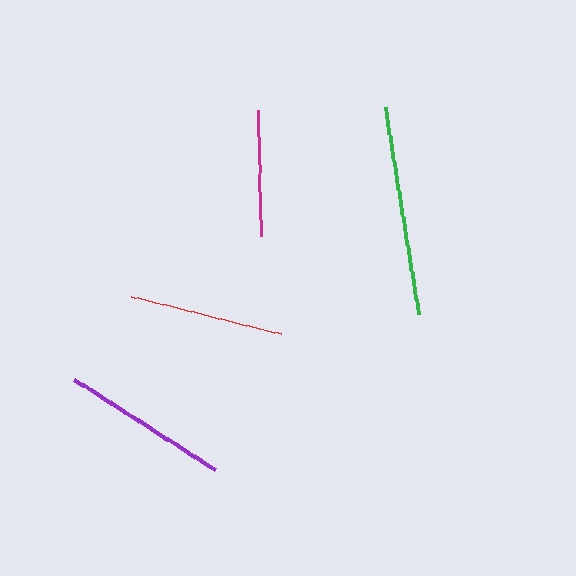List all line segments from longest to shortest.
From longest to shortest: green, purple, red, magenta.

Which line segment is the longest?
The green line is the longest at approximately 210 pixels.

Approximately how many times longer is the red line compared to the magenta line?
The red line is approximately 1.2 times the length of the magenta line.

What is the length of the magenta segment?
The magenta segment is approximately 126 pixels long.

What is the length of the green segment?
The green segment is approximately 210 pixels long.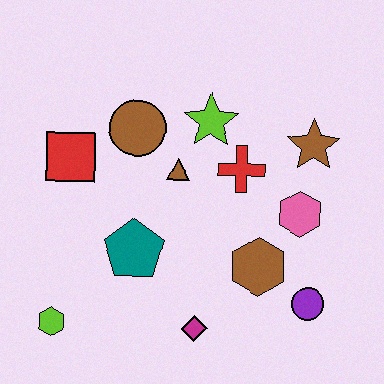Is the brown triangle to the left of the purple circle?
Yes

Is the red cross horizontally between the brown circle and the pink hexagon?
Yes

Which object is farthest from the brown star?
The lime hexagon is farthest from the brown star.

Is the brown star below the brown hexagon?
No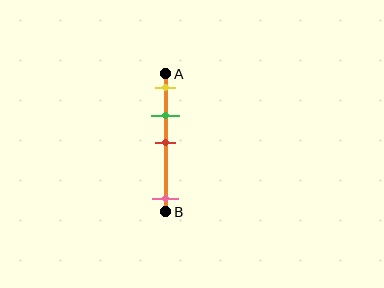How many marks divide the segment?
There are 4 marks dividing the segment.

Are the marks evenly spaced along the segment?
No, the marks are not evenly spaced.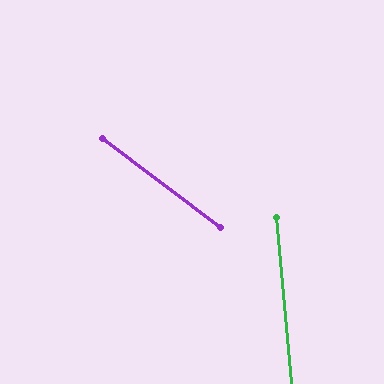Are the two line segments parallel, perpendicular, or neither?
Neither parallel nor perpendicular — they differ by about 48°.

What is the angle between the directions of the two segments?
Approximately 48 degrees.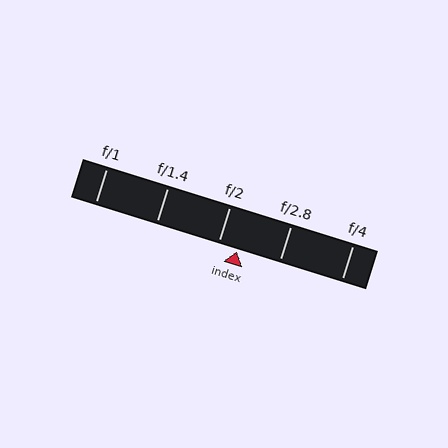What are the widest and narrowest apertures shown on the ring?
The widest aperture shown is f/1 and the narrowest is f/4.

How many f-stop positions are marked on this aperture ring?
There are 5 f-stop positions marked.